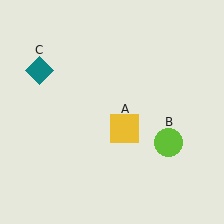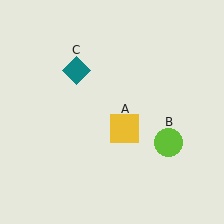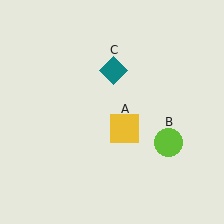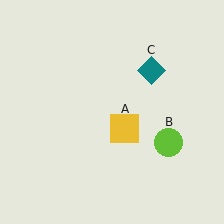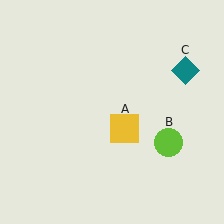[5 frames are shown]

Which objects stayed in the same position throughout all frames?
Yellow square (object A) and lime circle (object B) remained stationary.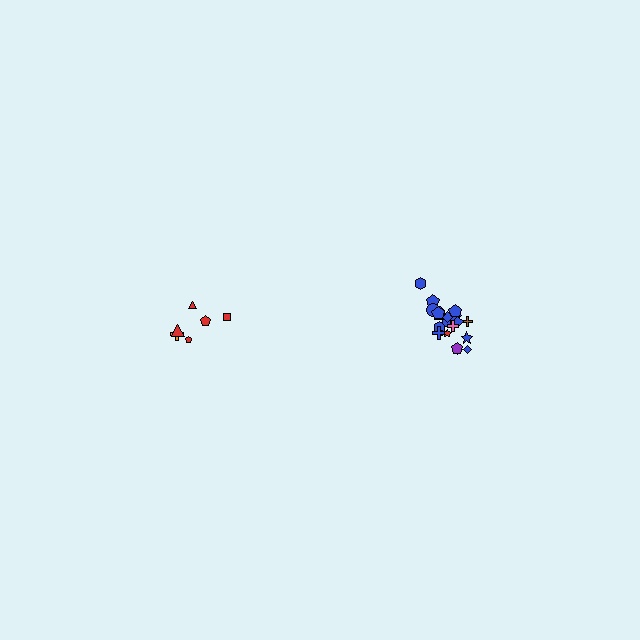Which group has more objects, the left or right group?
The right group.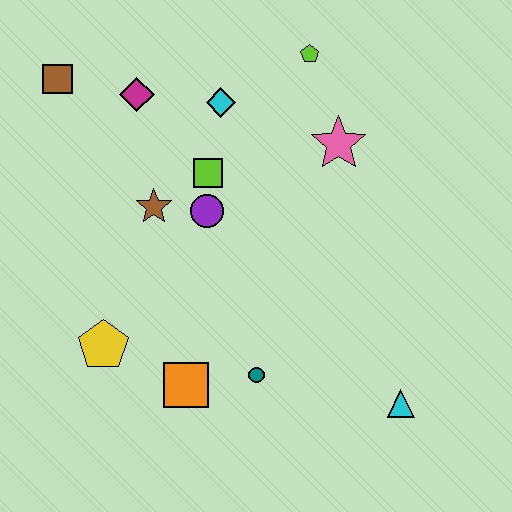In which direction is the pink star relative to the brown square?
The pink star is to the right of the brown square.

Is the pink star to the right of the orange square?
Yes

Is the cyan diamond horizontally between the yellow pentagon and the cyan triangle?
Yes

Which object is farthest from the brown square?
The cyan triangle is farthest from the brown square.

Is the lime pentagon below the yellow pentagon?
No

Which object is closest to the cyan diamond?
The lime square is closest to the cyan diamond.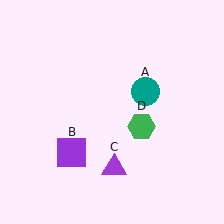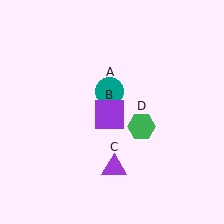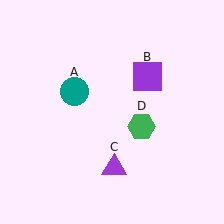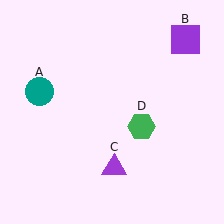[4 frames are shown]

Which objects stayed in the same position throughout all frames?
Purple triangle (object C) and green hexagon (object D) remained stationary.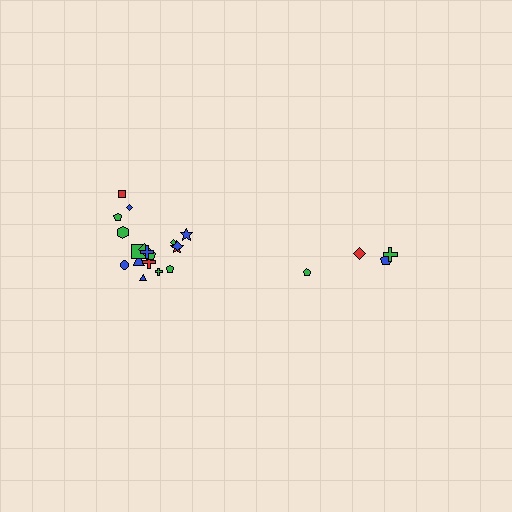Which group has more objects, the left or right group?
The left group.